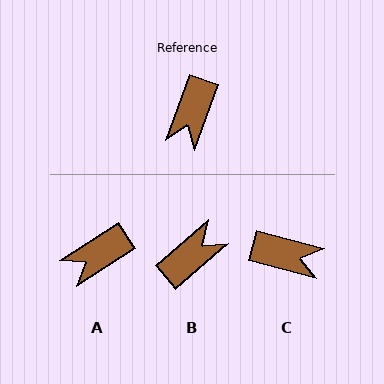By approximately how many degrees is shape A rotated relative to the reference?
Approximately 38 degrees clockwise.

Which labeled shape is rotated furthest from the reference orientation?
B, about 150 degrees away.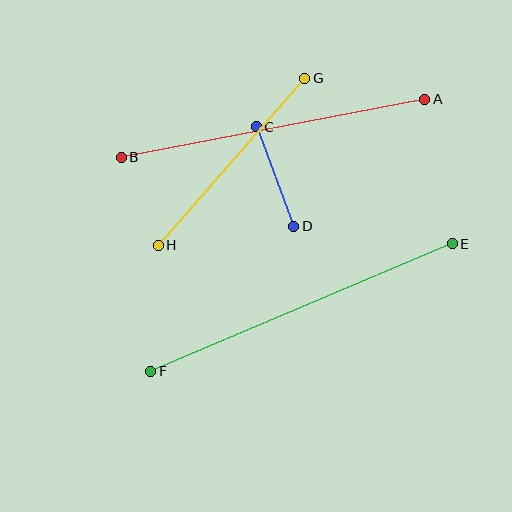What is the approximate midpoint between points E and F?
The midpoint is at approximately (302, 308) pixels.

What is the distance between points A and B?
The distance is approximately 309 pixels.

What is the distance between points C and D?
The distance is approximately 106 pixels.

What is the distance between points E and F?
The distance is approximately 327 pixels.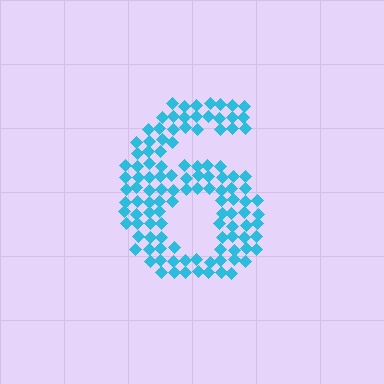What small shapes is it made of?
It is made of small diamonds.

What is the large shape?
The large shape is the digit 6.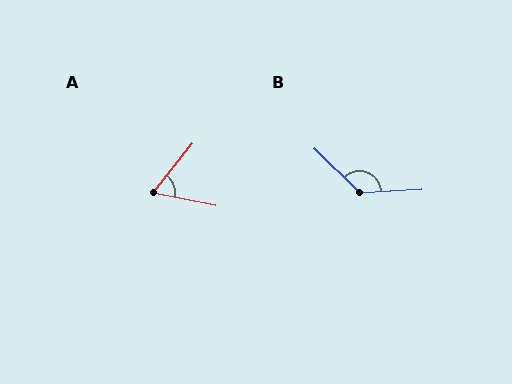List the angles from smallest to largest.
A (63°), B (133°).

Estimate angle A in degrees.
Approximately 63 degrees.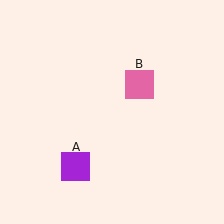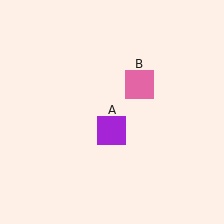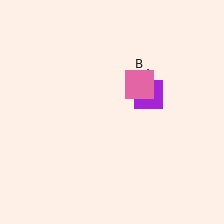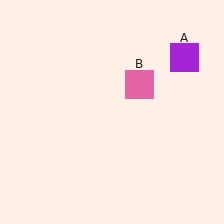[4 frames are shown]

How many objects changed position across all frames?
1 object changed position: purple square (object A).